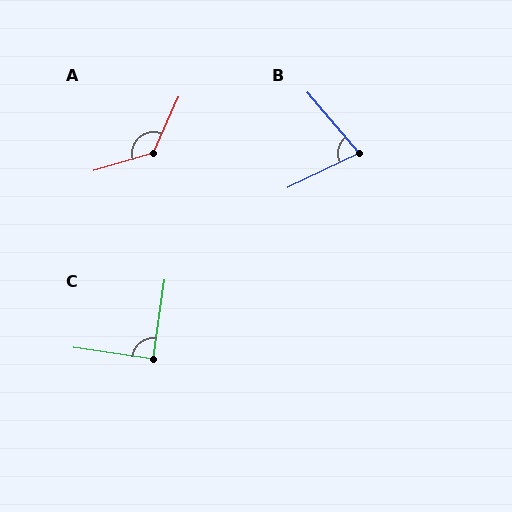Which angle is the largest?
A, at approximately 131 degrees.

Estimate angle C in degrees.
Approximately 90 degrees.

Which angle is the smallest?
B, at approximately 76 degrees.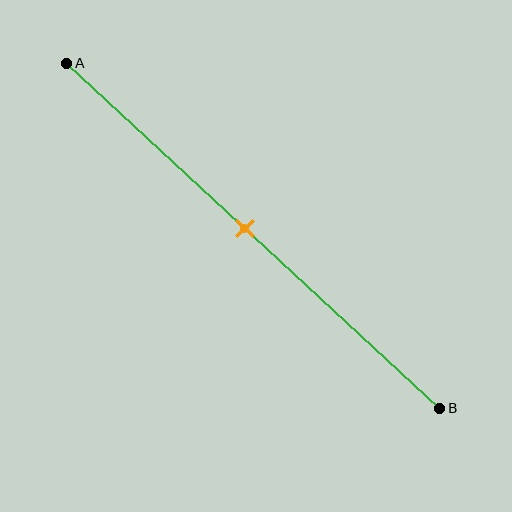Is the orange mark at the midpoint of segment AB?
Yes, the mark is approximately at the midpoint.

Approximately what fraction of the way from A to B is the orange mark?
The orange mark is approximately 50% of the way from A to B.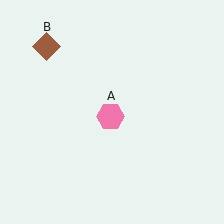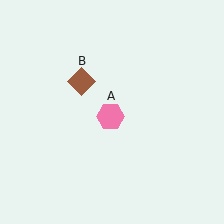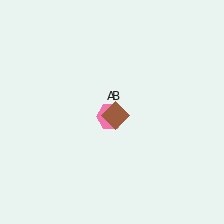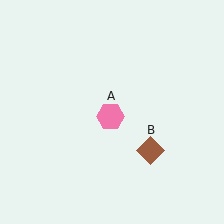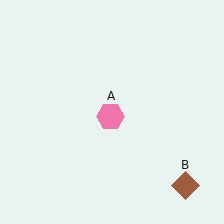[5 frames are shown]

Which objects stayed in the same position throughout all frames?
Pink hexagon (object A) remained stationary.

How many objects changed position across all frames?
1 object changed position: brown diamond (object B).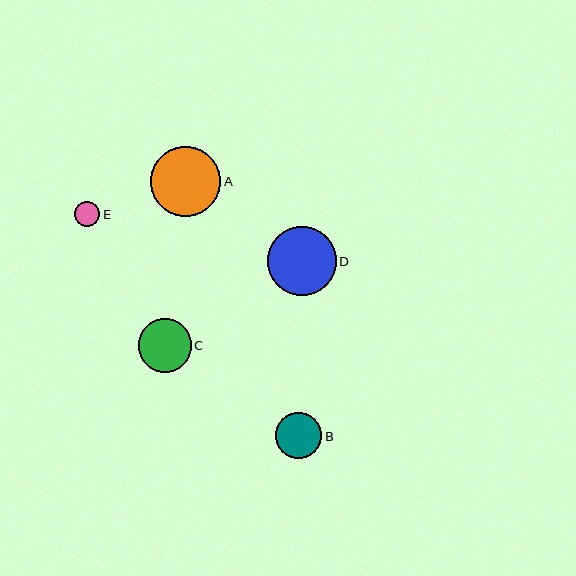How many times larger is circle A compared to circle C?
Circle A is approximately 1.3 times the size of circle C.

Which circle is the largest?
Circle A is the largest with a size of approximately 70 pixels.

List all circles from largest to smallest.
From largest to smallest: A, D, C, B, E.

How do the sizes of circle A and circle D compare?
Circle A and circle D are approximately the same size.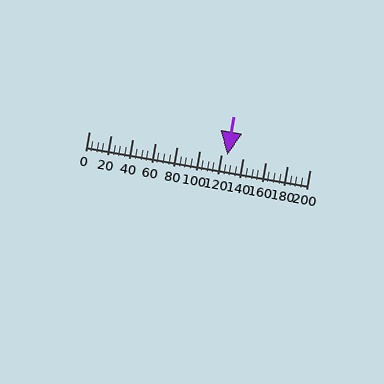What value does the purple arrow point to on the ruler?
The purple arrow points to approximately 126.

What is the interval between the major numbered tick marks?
The major tick marks are spaced 20 units apart.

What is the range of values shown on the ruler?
The ruler shows values from 0 to 200.